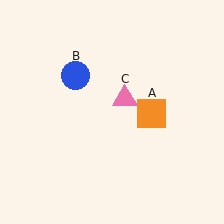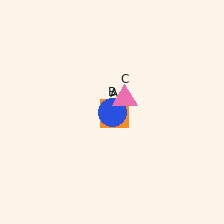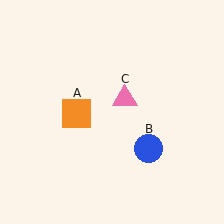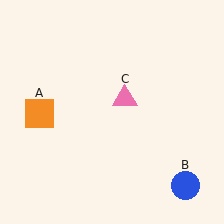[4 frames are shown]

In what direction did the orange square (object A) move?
The orange square (object A) moved left.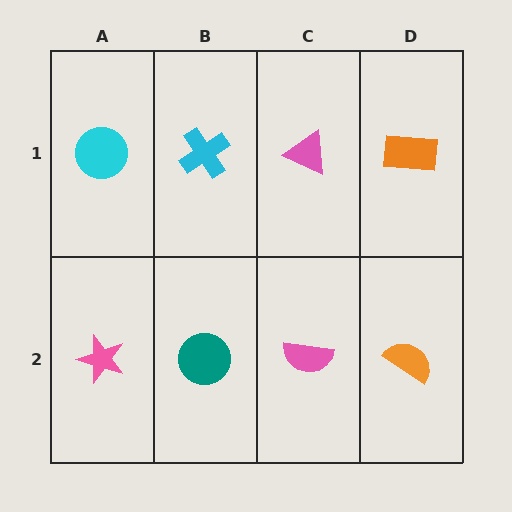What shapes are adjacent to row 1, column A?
A pink star (row 2, column A), a cyan cross (row 1, column B).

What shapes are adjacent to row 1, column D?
An orange semicircle (row 2, column D), a pink triangle (row 1, column C).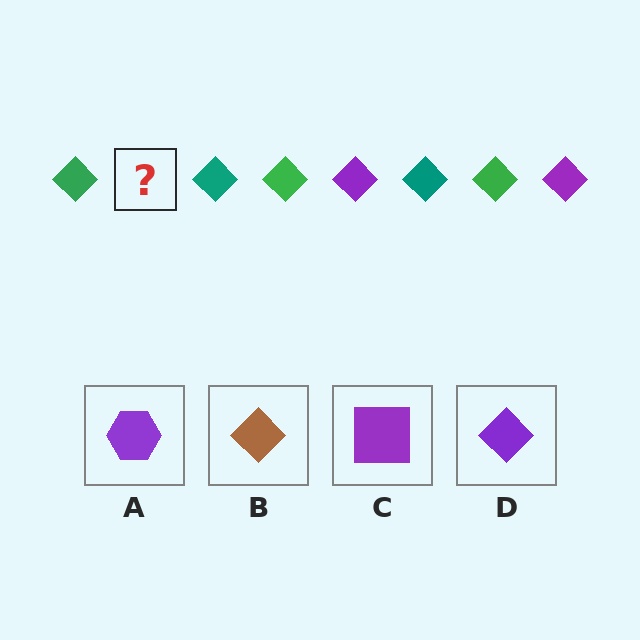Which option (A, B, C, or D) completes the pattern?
D.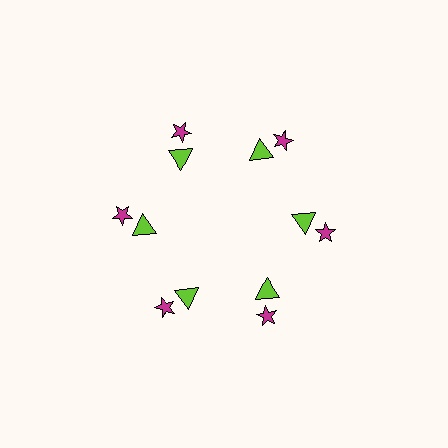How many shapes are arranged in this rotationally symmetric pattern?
There are 12 shapes, arranged in 6 groups of 2.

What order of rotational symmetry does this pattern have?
This pattern has 6-fold rotational symmetry.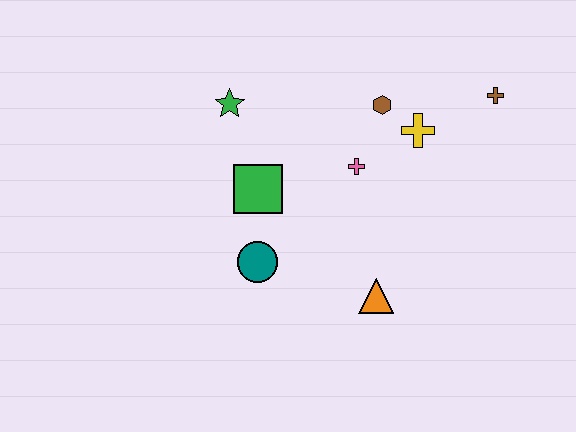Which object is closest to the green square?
The teal circle is closest to the green square.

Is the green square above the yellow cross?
No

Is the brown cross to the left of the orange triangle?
No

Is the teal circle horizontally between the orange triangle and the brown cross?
No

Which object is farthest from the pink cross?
The brown cross is farthest from the pink cross.